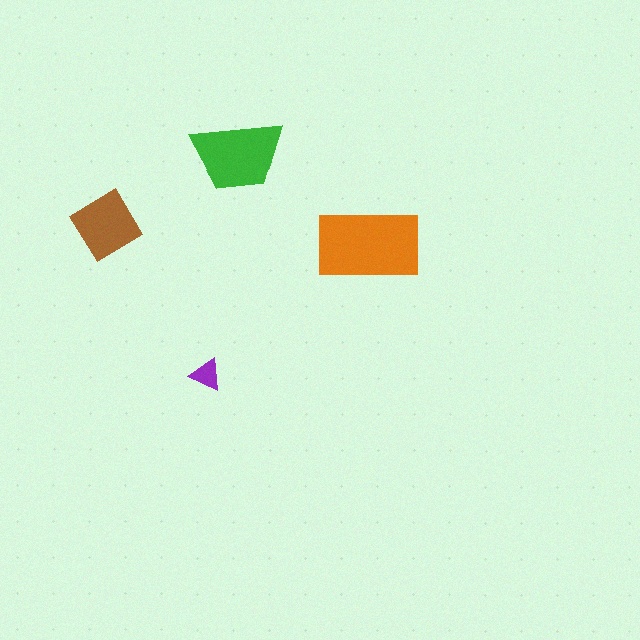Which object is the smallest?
The purple triangle.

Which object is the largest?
The orange rectangle.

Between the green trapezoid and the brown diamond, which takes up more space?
The green trapezoid.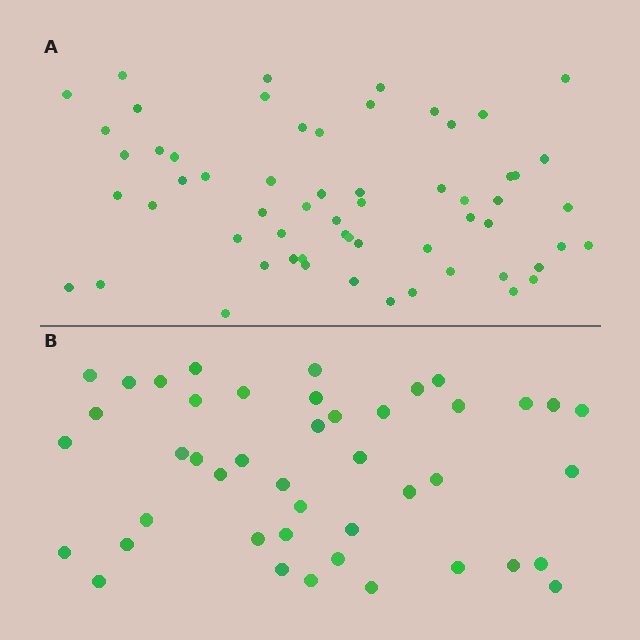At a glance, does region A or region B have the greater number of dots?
Region A (the top region) has more dots.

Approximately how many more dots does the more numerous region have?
Region A has approximately 15 more dots than region B.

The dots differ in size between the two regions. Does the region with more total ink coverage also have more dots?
No. Region B has more total ink coverage because its dots are larger, but region A actually contains more individual dots. Total area can be misleading — the number of items is what matters here.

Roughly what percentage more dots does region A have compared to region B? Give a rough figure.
About 35% more.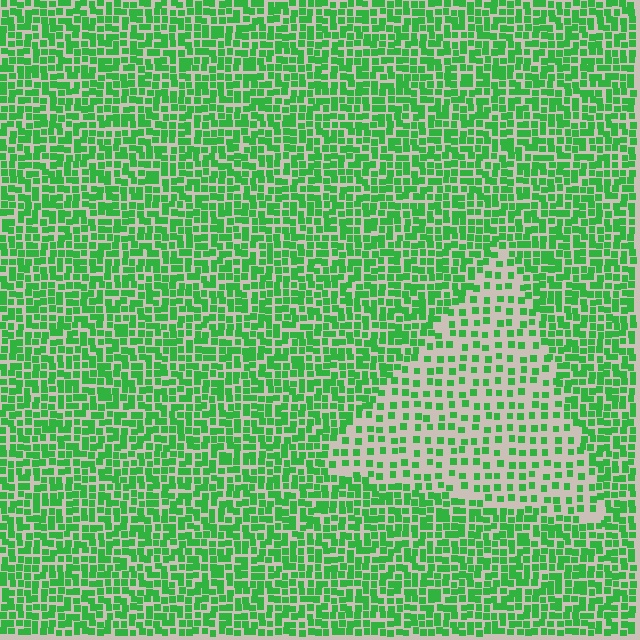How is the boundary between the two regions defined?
The boundary is defined by a change in element density (approximately 2.1x ratio). All elements are the same color, size, and shape.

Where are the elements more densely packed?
The elements are more densely packed outside the triangle boundary.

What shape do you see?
I see a triangle.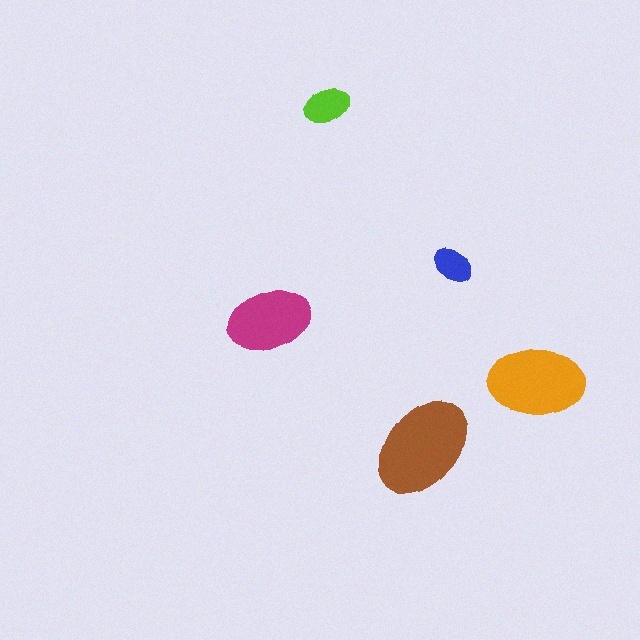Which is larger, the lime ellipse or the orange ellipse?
The orange one.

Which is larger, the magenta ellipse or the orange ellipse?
The orange one.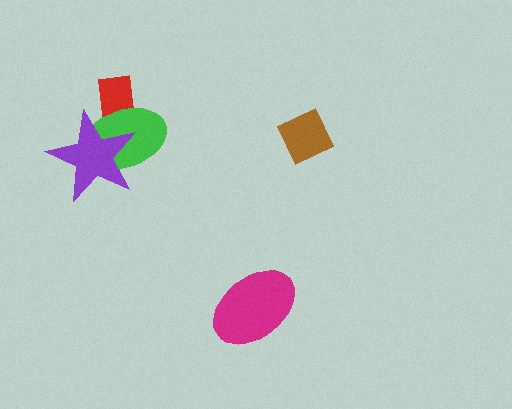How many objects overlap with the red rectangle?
2 objects overlap with the red rectangle.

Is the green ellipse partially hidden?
Yes, it is partially covered by another shape.